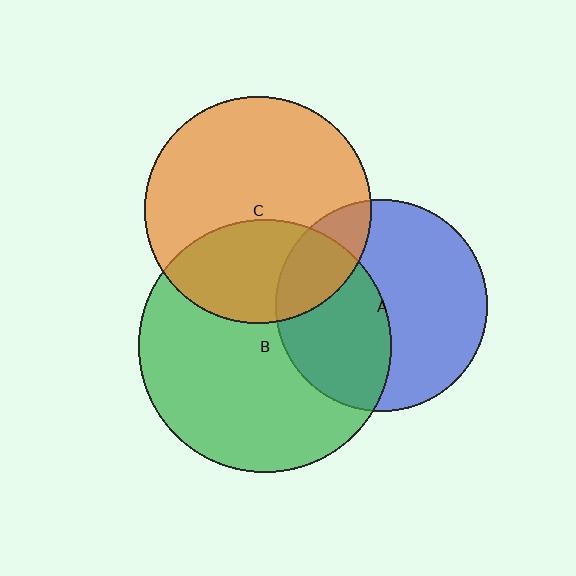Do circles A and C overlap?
Yes.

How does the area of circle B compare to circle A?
Approximately 1.4 times.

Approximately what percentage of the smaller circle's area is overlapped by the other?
Approximately 20%.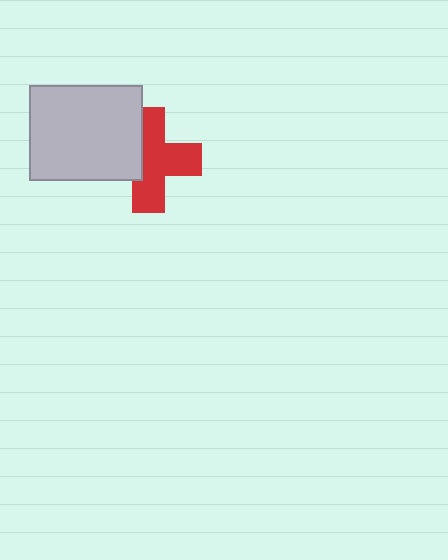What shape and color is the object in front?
The object in front is a light gray rectangle.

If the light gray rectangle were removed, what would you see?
You would see the complete red cross.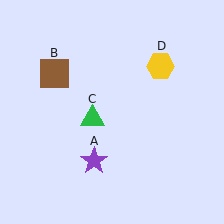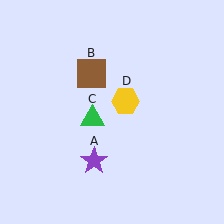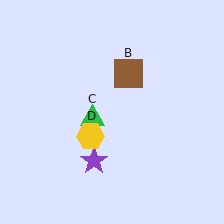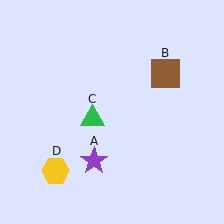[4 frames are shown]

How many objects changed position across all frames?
2 objects changed position: brown square (object B), yellow hexagon (object D).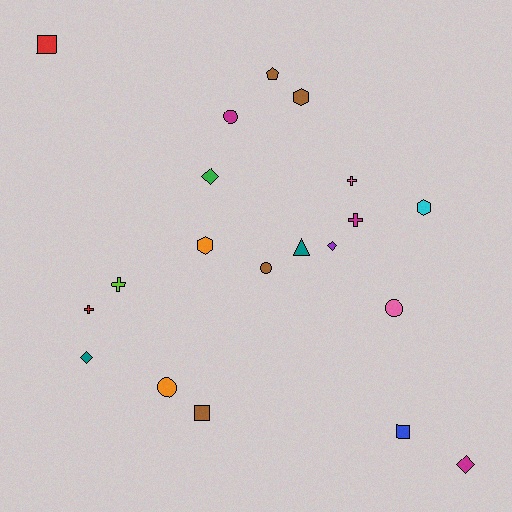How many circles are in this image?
There are 4 circles.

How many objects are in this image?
There are 20 objects.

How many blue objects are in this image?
There is 1 blue object.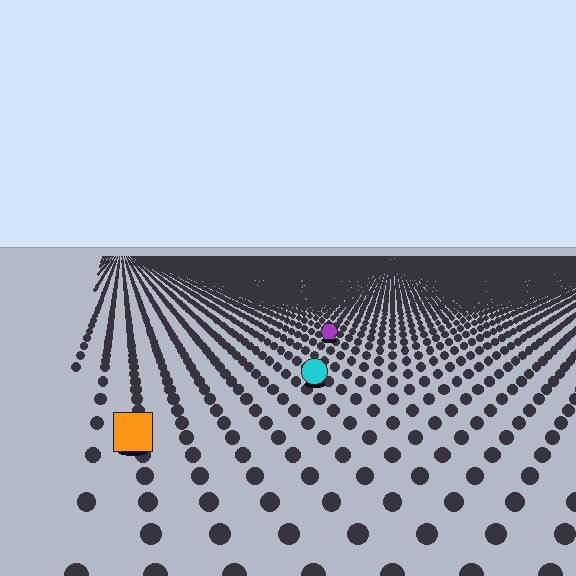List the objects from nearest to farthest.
From nearest to farthest: the orange square, the cyan circle, the purple hexagon.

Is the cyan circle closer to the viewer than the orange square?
No. The orange square is closer — you can tell from the texture gradient: the ground texture is coarser near it.